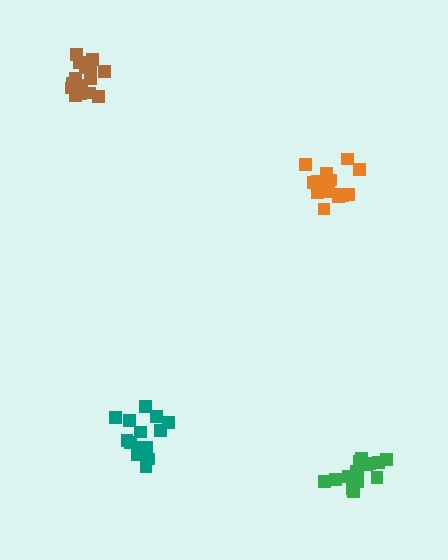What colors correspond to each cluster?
The clusters are colored: orange, teal, green, brown.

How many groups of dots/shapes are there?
There are 4 groups.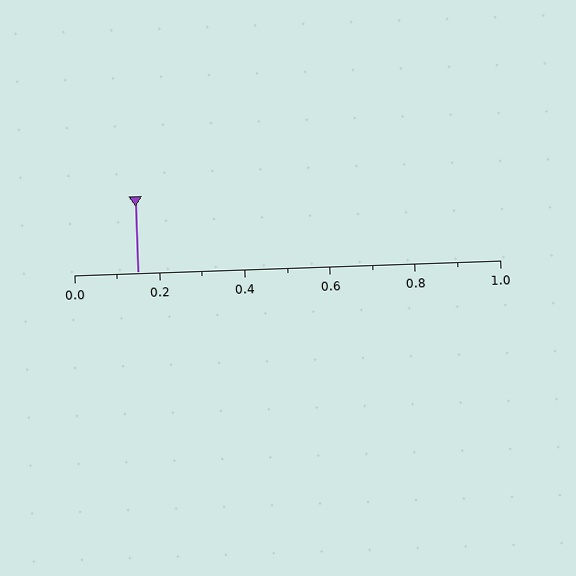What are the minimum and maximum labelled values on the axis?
The axis runs from 0.0 to 1.0.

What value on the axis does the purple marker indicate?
The marker indicates approximately 0.15.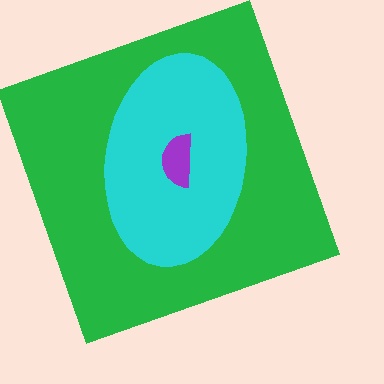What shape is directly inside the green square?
The cyan ellipse.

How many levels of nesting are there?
3.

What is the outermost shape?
The green square.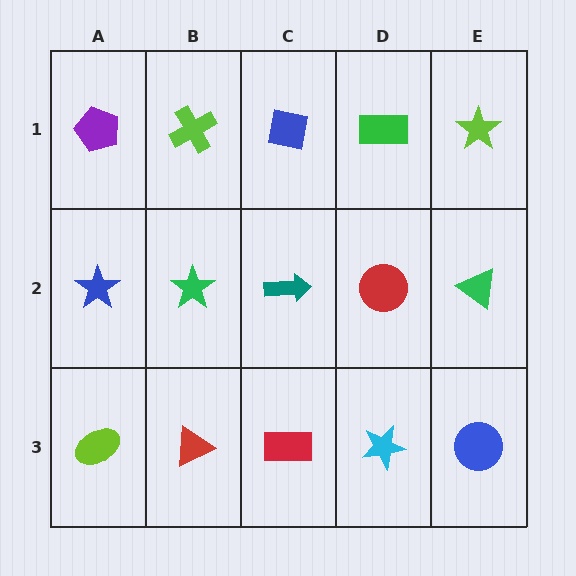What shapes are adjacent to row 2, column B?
A lime cross (row 1, column B), a red triangle (row 3, column B), a blue star (row 2, column A), a teal arrow (row 2, column C).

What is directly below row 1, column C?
A teal arrow.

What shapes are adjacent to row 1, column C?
A teal arrow (row 2, column C), a lime cross (row 1, column B), a green rectangle (row 1, column D).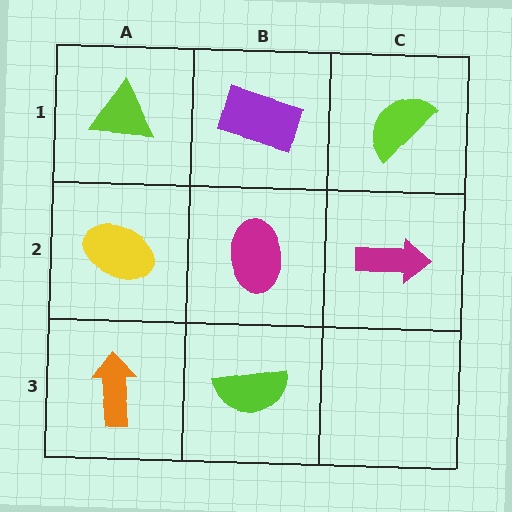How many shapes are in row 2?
3 shapes.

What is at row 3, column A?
An orange arrow.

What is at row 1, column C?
A lime semicircle.